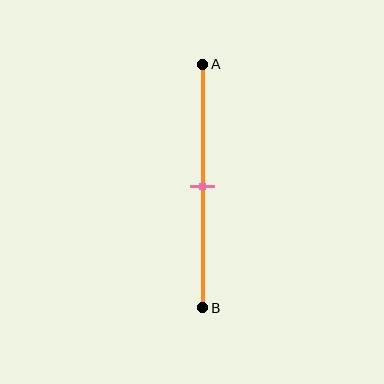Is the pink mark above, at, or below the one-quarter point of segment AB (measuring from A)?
The pink mark is below the one-quarter point of segment AB.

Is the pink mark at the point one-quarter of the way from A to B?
No, the mark is at about 50% from A, not at the 25% one-quarter point.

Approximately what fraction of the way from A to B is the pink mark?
The pink mark is approximately 50% of the way from A to B.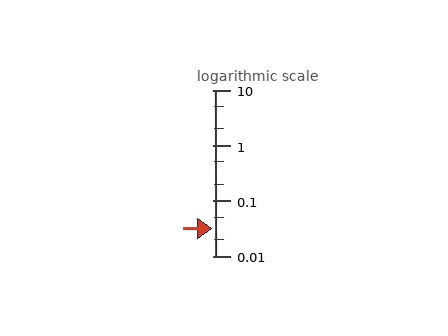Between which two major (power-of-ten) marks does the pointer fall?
The pointer is between 0.01 and 0.1.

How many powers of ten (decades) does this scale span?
The scale spans 3 decades, from 0.01 to 10.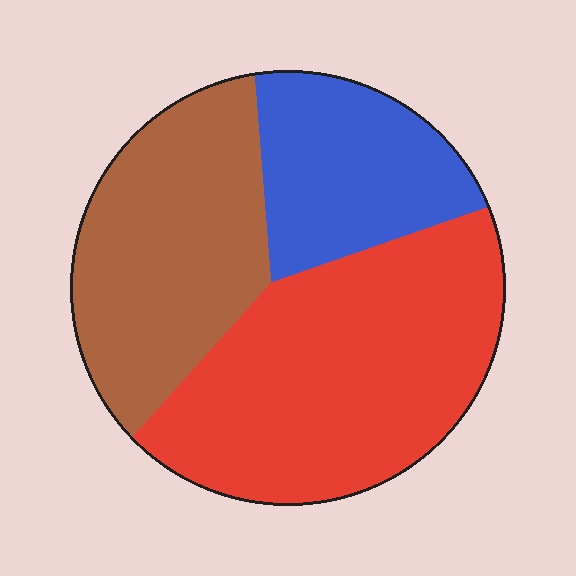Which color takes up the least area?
Blue, at roughly 20%.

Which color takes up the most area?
Red, at roughly 45%.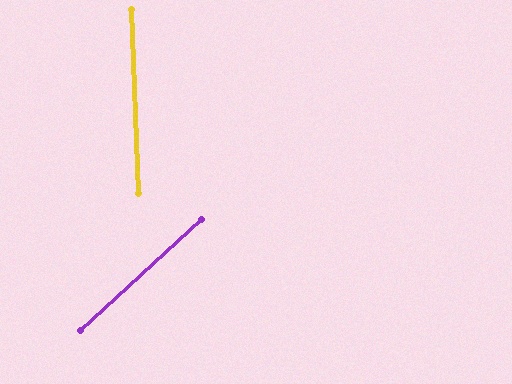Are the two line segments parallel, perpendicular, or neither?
Neither parallel nor perpendicular — they differ by about 50°.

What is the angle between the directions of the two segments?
Approximately 50 degrees.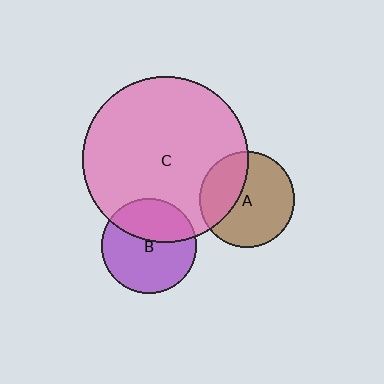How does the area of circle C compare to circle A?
Approximately 3.0 times.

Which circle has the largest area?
Circle C (pink).